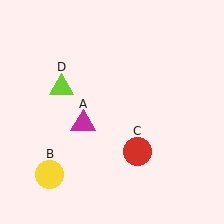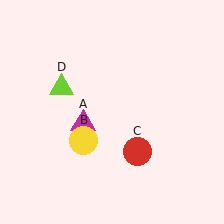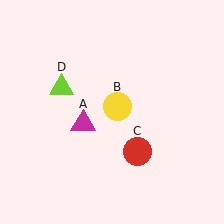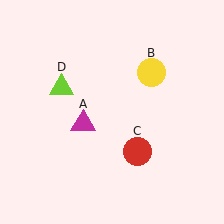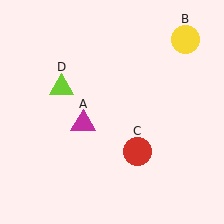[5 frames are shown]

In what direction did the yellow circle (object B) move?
The yellow circle (object B) moved up and to the right.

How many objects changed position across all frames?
1 object changed position: yellow circle (object B).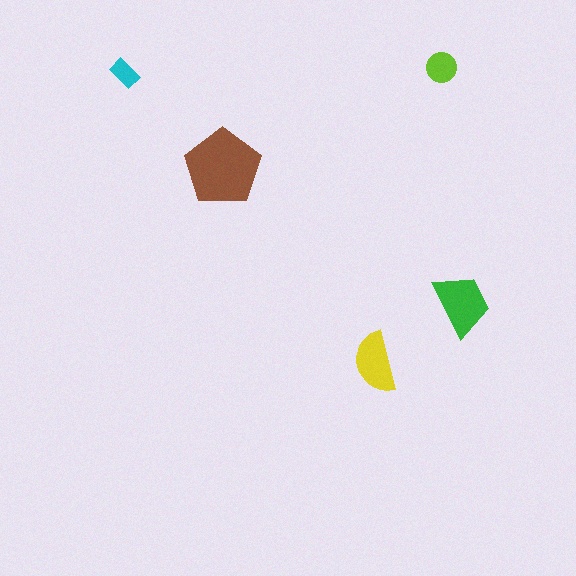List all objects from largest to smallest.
The brown pentagon, the green trapezoid, the yellow semicircle, the lime circle, the cyan rectangle.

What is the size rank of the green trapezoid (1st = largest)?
2nd.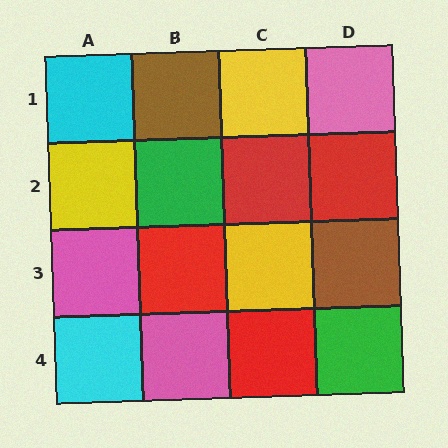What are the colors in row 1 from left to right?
Cyan, brown, yellow, pink.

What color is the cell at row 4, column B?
Pink.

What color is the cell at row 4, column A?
Cyan.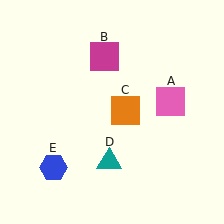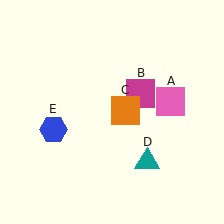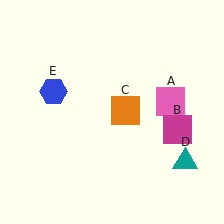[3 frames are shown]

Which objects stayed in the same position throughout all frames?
Pink square (object A) and orange square (object C) remained stationary.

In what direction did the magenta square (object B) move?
The magenta square (object B) moved down and to the right.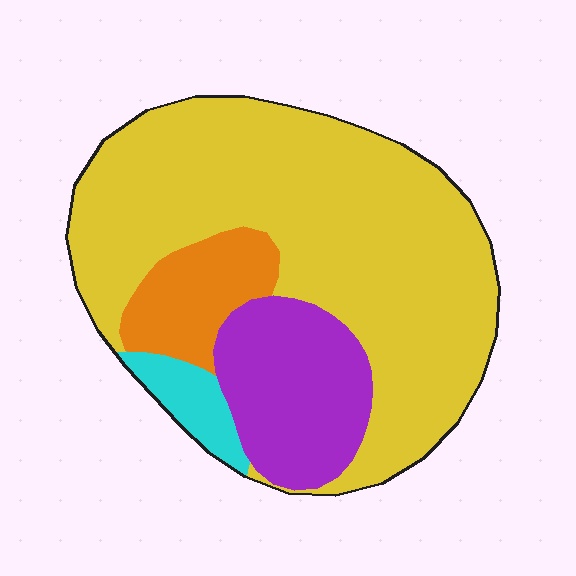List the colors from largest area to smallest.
From largest to smallest: yellow, purple, orange, cyan.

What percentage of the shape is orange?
Orange covers roughly 10% of the shape.